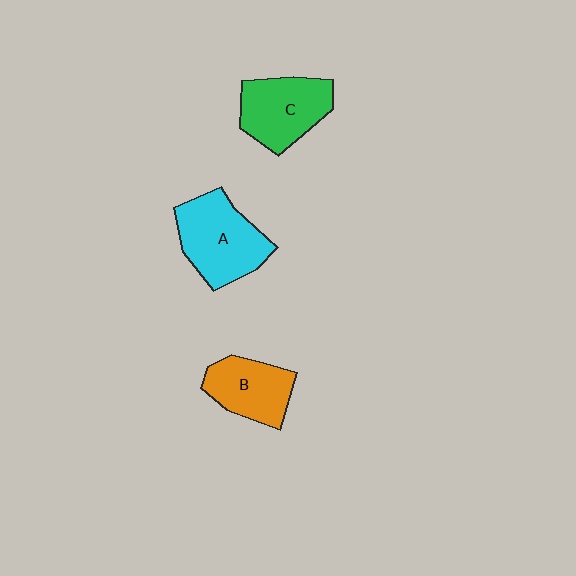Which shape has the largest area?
Shape A (cyan).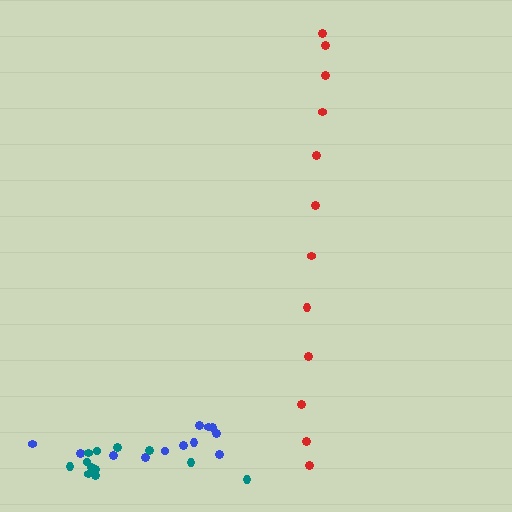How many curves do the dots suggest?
There are 3 distinct paths.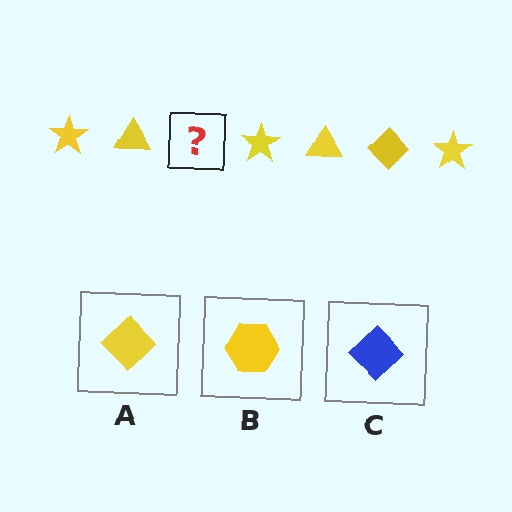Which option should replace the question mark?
Option A.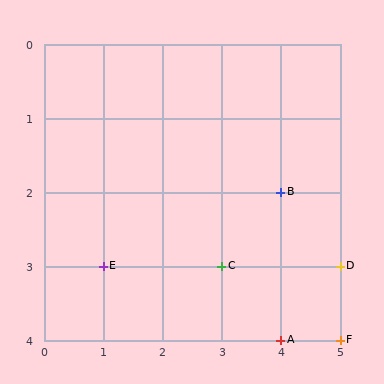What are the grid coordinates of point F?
Point F is at grid coordinates (5, 4).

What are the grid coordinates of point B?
Point B is at grid coordinates (4, 2).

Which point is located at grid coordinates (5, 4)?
Point F is at (5, 4).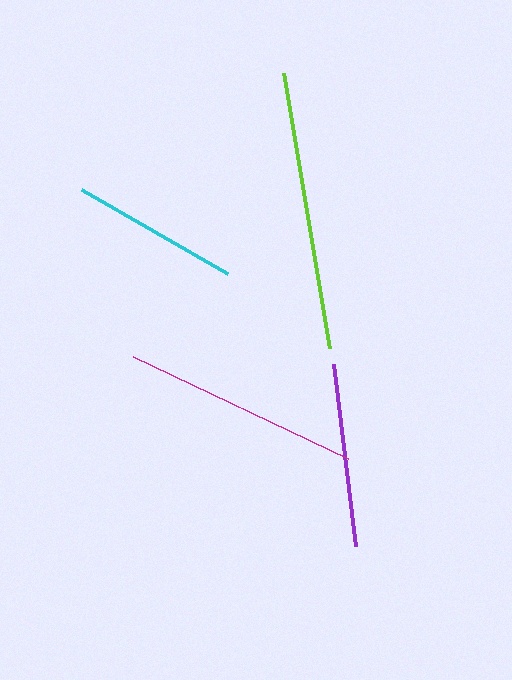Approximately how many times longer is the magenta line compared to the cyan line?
The magenta line is approximately 1.4 times the length of the cyan line.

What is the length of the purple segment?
The purple segment is approximately 183 pixels long.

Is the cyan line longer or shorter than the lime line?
The lime line is longer than the cyan line.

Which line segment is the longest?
The lime line is the longest at approximately 279 pixels.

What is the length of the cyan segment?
The cyan segment is approximately 169 pixels long.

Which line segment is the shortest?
The cyan line is the shortest at approximately 169 pixels.